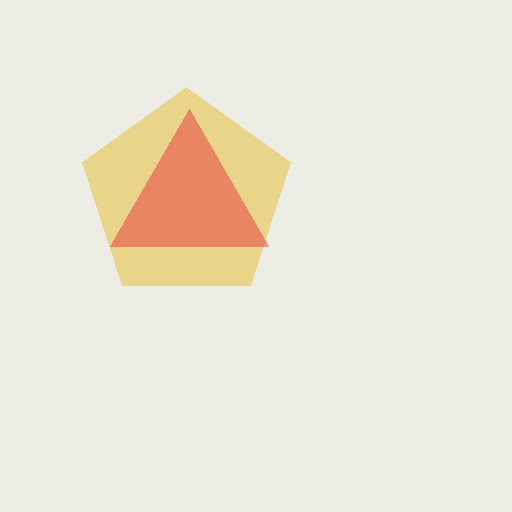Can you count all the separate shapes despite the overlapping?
Yes, there are 2 separate shapes.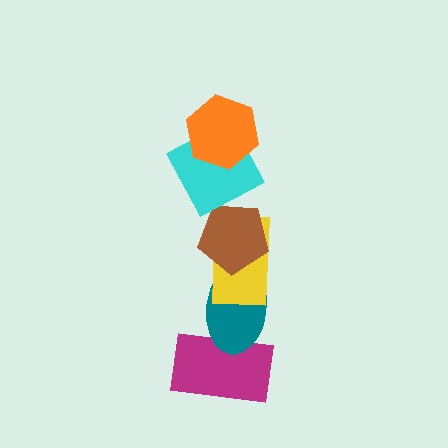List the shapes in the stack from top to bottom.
From top to bottom: the orange hexagon, the cyan square, the brown pentagon, the yellow rectangle, the teal ellipse, the magenta rectangle.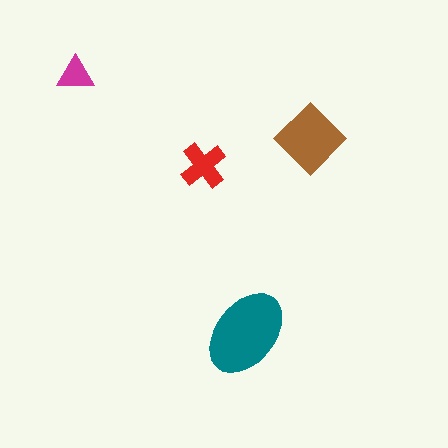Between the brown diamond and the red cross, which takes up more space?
The brown diamond.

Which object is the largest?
The teal ellipse.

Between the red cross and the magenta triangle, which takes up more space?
The red cross.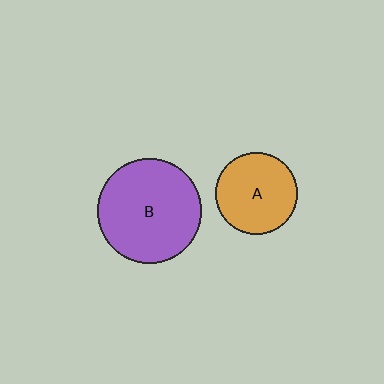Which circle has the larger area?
Circle B (purple).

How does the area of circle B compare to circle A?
Approximately 1.6 times.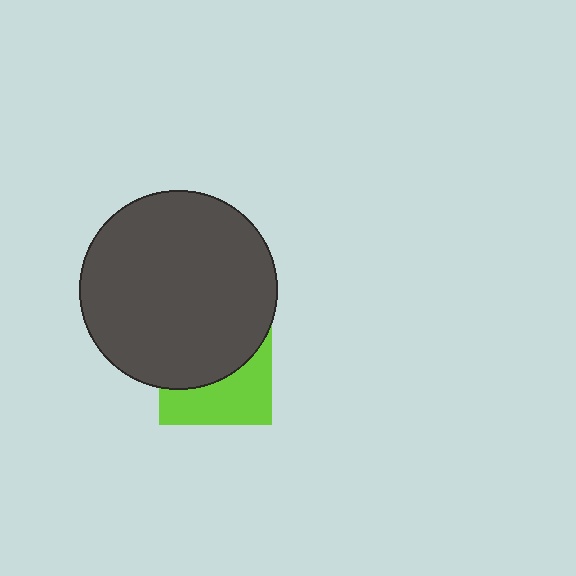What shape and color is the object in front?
The object in front is a dark gray circle.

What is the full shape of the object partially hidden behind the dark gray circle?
The partially hidden object is a lime square.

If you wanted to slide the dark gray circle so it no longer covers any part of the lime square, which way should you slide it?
Slide it up — that is the most direct way to separate the two shapes.